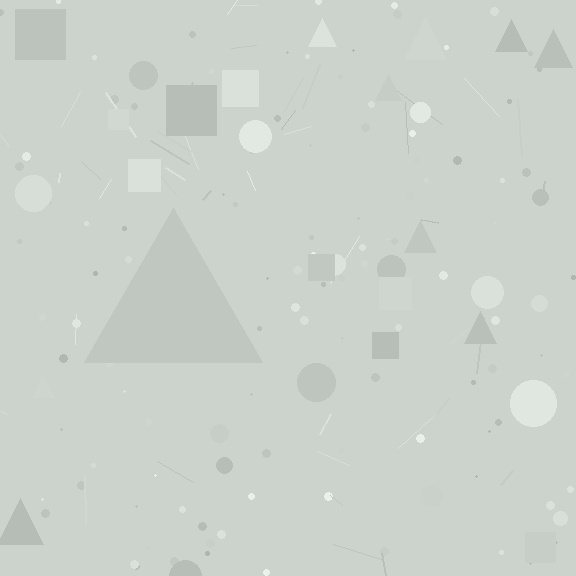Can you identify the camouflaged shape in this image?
The camouflaged shape is a triangle.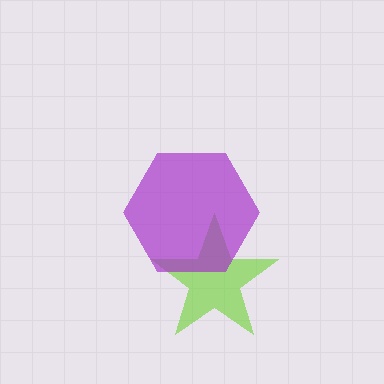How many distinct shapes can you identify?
There are 2 distinct shapes: a lime star, a purple hexagon.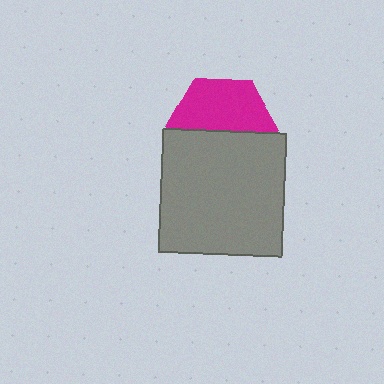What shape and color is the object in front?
The object in front is a gray square.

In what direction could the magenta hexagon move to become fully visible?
The magenta hexagon could move up. That would shift it out from behind the gray square entirely.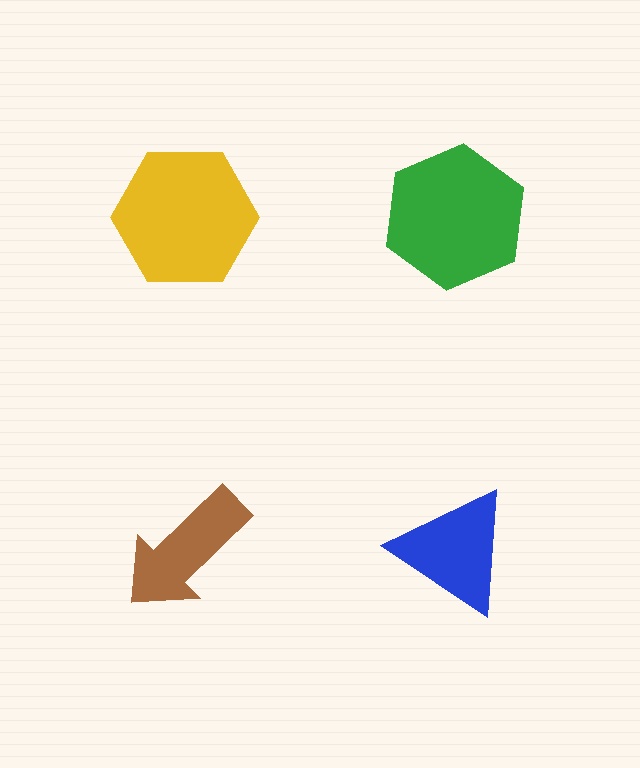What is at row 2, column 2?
A blue triangle.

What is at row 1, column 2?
A green hexagon.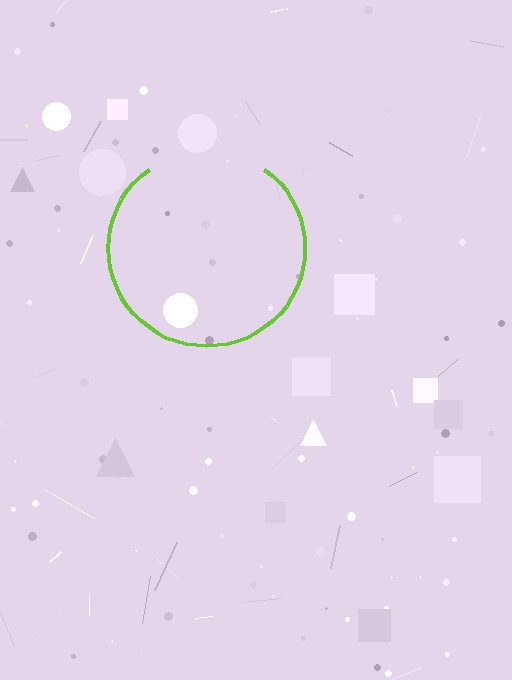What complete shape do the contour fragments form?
The contour fragments form a circle.